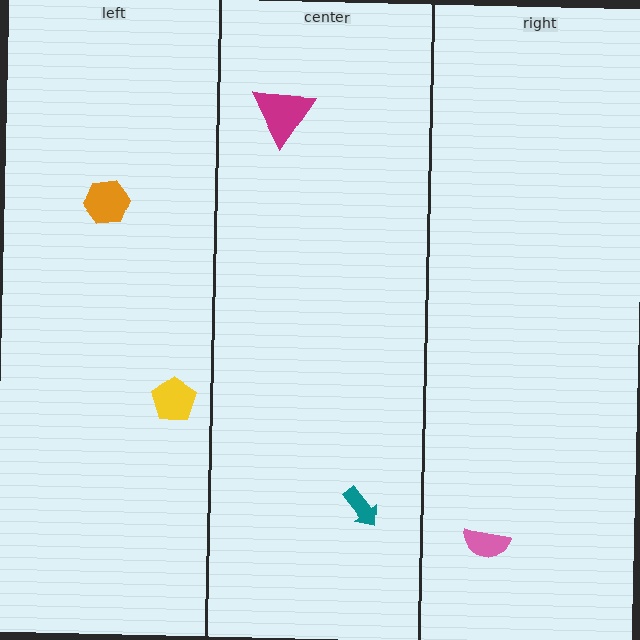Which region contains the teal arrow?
The center region.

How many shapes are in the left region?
2.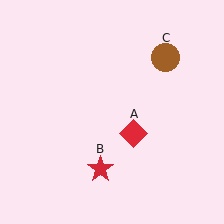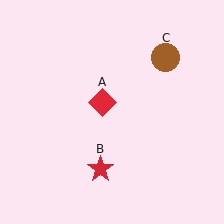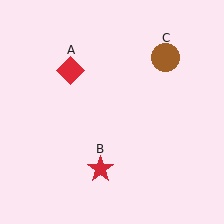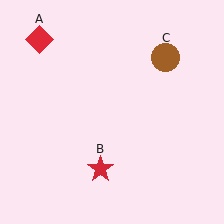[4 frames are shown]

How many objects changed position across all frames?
1 object changed position: red diamond (object A).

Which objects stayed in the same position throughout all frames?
Red star (object B) and brown circle (object C) remained stationary.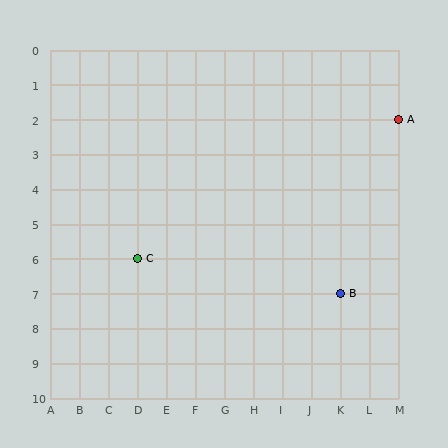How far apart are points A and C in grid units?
Points A and C are 9 columns and 4 rows apart (about 9.8 grid units diagonally).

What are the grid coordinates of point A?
Point A is at grid coordinates (M, 2).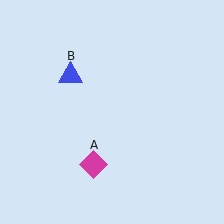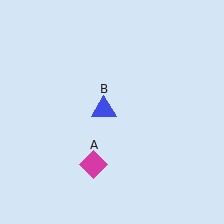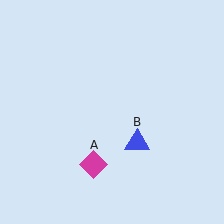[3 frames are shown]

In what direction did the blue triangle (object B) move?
The blue triangle (object B) moved down and to the right.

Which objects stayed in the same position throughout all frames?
Magenta diamond (object A) remained stationary.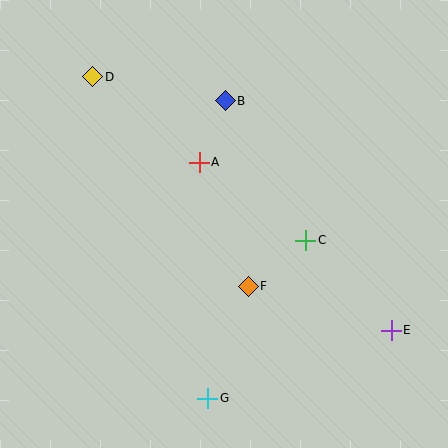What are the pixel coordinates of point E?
Point E is at (391, 330).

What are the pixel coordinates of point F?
Point F is at (248, 286).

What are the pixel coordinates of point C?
Point C is at (306, 240).